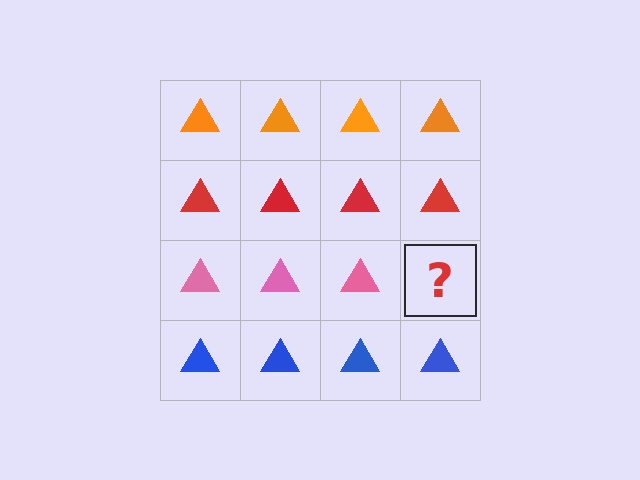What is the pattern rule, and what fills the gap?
The rule is that each row has a consistent color. The gap should be filled with a pink triangle.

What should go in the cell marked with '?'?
The missing cell should contain a pink triangle.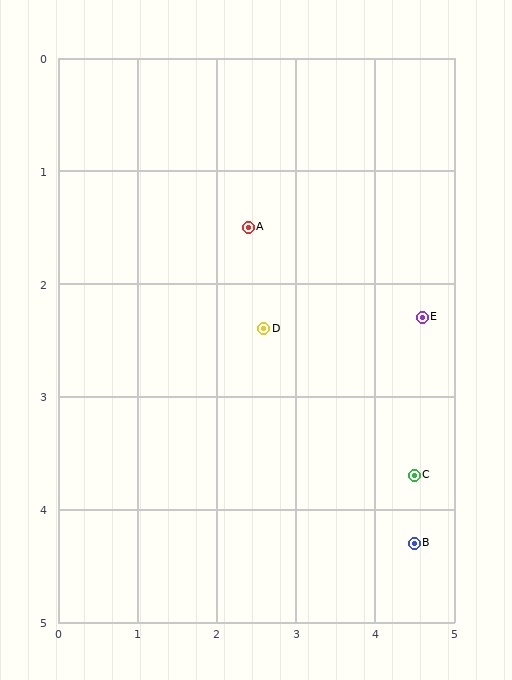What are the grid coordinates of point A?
Point A is at approximately (2.4, 1.5).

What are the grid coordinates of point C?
Point C is at approximately (4.5, 3.7).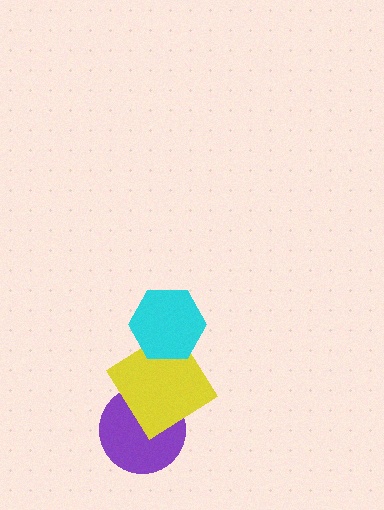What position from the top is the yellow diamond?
The yellow diamond is 2nd from the top.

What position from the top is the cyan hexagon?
The cyan hexagon is 1st from the top.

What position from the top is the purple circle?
The purple circle is 3rd from the top.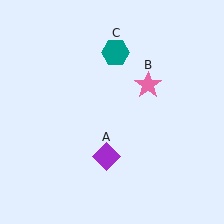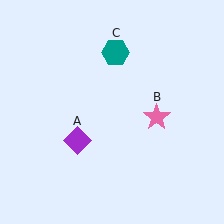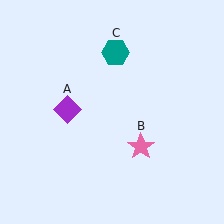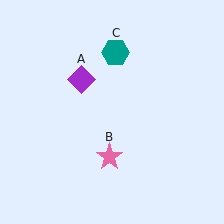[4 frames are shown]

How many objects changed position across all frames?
2 objects changed position: purple diamond (object A), pink star (object B).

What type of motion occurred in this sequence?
The purple diamond (object A), pink star (object B) rotated clockwise around the center of the scene.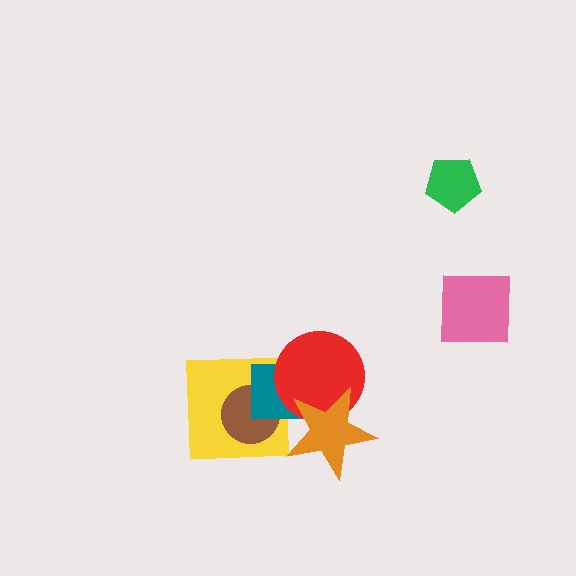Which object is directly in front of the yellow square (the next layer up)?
The brown circle is directly in front of the yellow square.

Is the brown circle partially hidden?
Yes, it is partially covered by another shape.